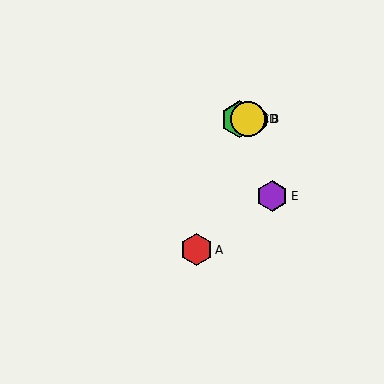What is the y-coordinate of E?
Object E is at y≈196.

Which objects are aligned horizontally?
Objects B, C, D are aligned horizontally.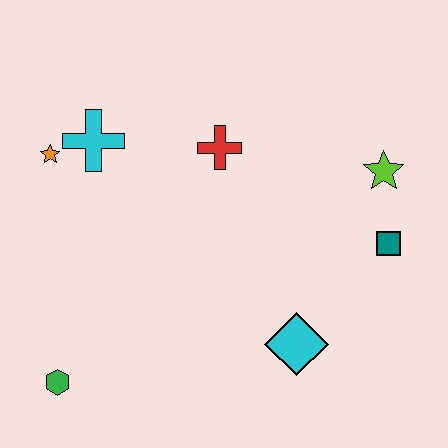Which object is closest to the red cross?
The cyan cross is closest to the red cross.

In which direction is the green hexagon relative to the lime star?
The green hexagon is to the left of the lime star.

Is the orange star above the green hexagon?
Yes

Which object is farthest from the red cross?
The green hexagon is farthest from the red cross.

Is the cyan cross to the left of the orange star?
No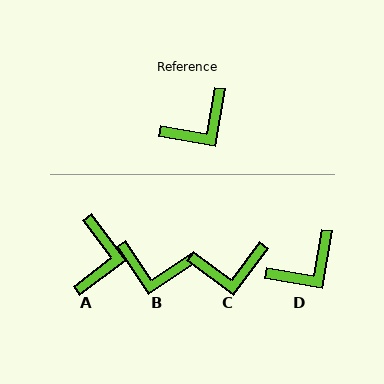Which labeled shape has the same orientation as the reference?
D.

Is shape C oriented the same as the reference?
No, it is off by about 26 degrees.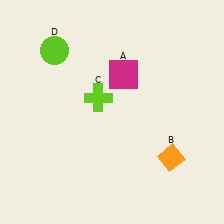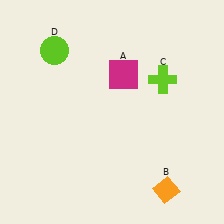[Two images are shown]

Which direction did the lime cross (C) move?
The lime cross (C) moved right.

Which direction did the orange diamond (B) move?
The orange diamond (B) moved down.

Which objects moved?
The objects that moved are: the orange diamond (B), the lime cross (C).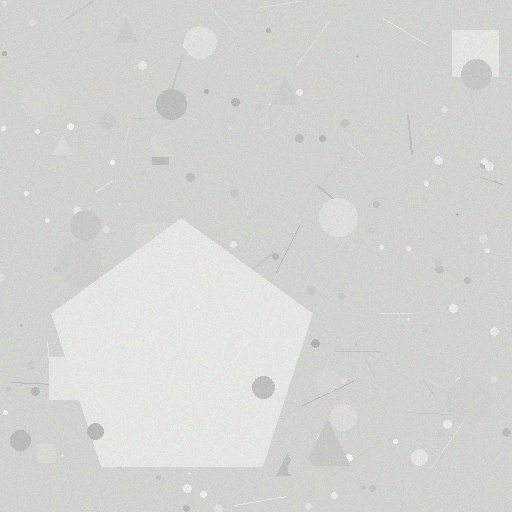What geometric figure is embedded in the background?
A pentagon is embedded in the background.